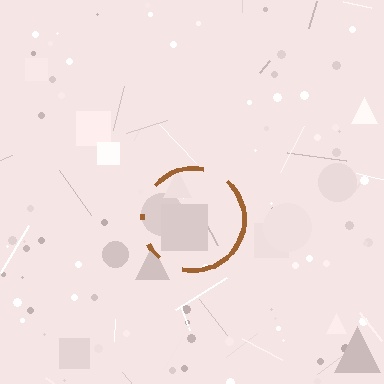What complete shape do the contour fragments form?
The contour fragments form a circle.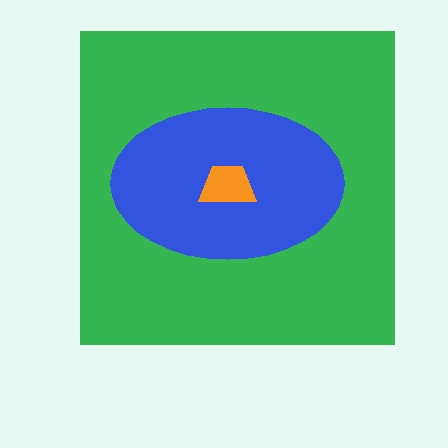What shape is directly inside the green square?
The blue ellipse.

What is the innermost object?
The orange trapezoid.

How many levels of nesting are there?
3.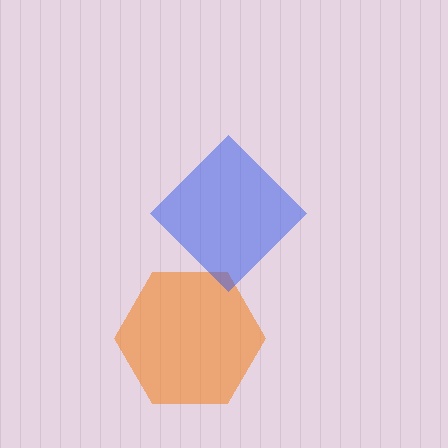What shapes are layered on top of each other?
The layered shapes are: an orange hexagon, a blue diamond.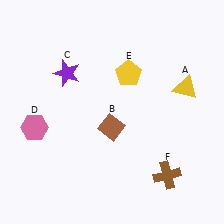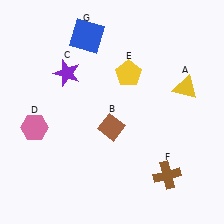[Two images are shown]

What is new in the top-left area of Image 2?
A blue square (G) was added in the top-left area of Image 2.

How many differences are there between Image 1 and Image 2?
There is 1 difference between the two images.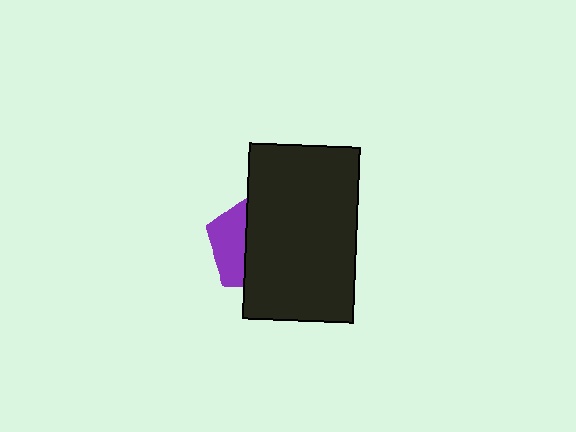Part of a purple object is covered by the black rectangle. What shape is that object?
It is a pentagon.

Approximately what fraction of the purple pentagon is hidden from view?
Roughly 66% of the purple pentagon is hidden behind the black rectangle.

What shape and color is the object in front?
The object in front is a black rectangle.